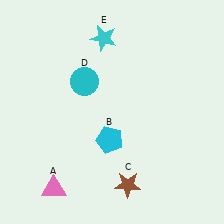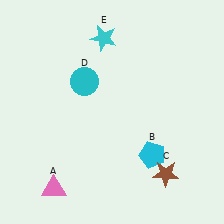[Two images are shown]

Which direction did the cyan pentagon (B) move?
The cyan pentagon (B) moved right.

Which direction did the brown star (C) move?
The brown star (C) moved right.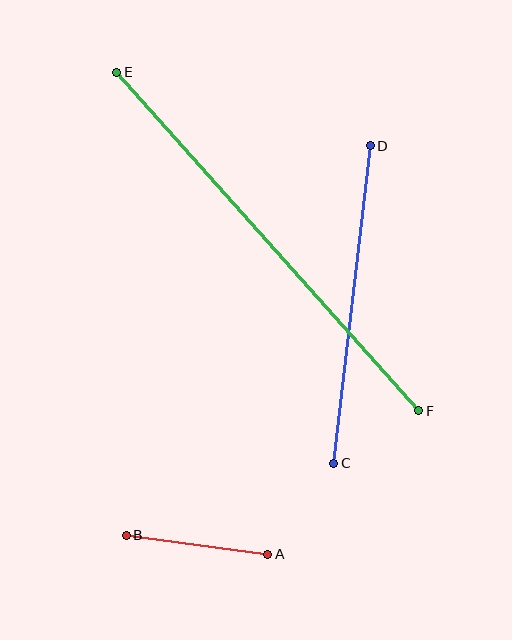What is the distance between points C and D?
The distance is approximately 320 pixels.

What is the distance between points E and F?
The distance is approximately 454 pixels.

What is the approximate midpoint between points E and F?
The midpoint is at approximately (268, 241) pixels.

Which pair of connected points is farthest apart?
Points E and F are farthest apart.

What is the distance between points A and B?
The distance is approximately 143 pixels.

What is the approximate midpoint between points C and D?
The midpoint is at approximately (352, 304) pixels.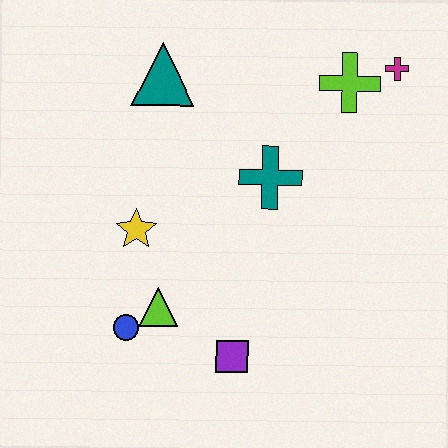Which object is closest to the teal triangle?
The teal cross is closest to the teal triangle.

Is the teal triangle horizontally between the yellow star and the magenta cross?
Yes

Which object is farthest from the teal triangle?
The purple square is farthest from the teal triangle.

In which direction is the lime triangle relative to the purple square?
The lime triangle is to the left of the purple square.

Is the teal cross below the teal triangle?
Yes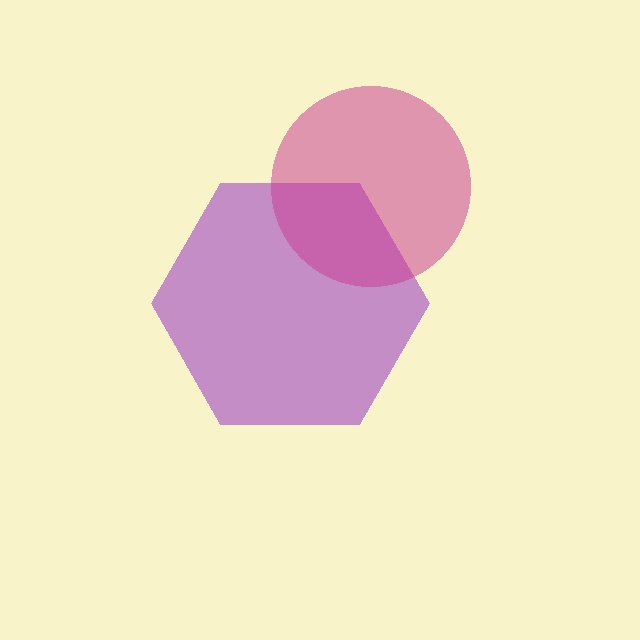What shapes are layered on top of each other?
The layered shapes are: a purple hexagon, a magenta circle.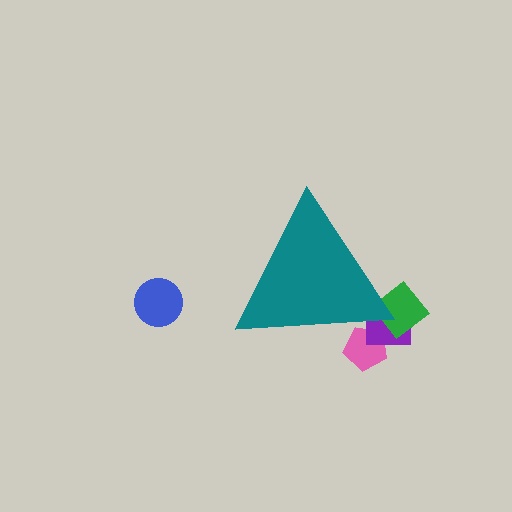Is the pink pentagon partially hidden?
Yes, the pink pentagon is partially hidden behind the teal triangle.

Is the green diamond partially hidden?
Yes, the green diamond is partially hidden behind the teal triangle.